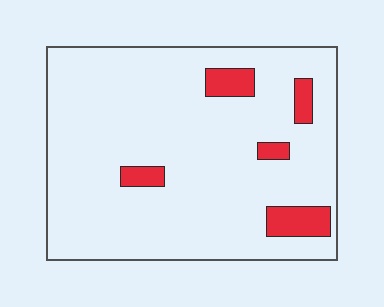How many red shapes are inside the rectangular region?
5.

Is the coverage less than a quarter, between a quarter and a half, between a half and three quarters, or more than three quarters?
Less than a quarter.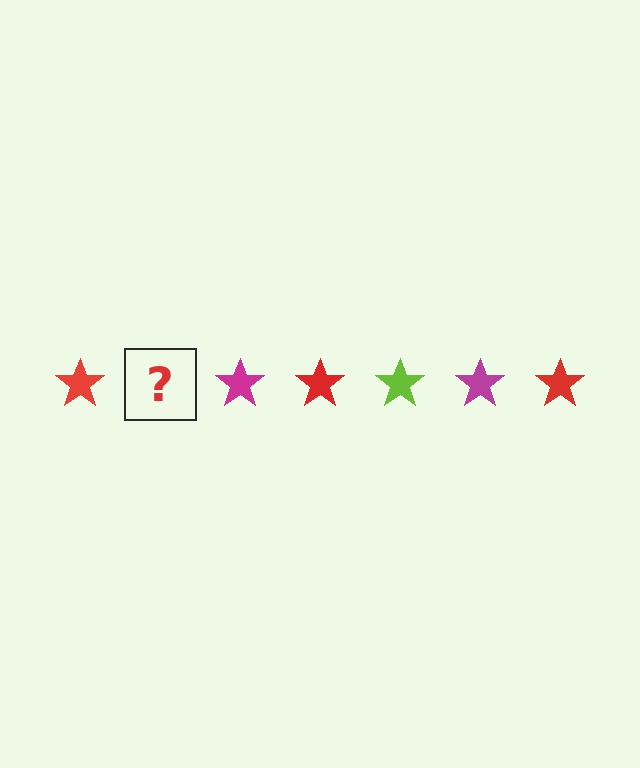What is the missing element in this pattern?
The missing element is a lime star.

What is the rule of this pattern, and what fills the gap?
The rule is that the pattern cycles through red, lime, magenta stars. The gap should be filled with a lime star.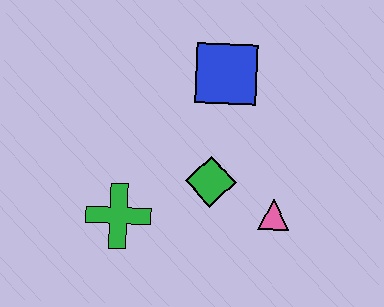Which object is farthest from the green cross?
The blue square is farthest from the green cross.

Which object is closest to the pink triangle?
The green diamond is closest to the pink triangle.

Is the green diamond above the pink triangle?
Yes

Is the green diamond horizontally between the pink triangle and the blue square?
No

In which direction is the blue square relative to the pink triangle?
The blue square is above the pink triangle.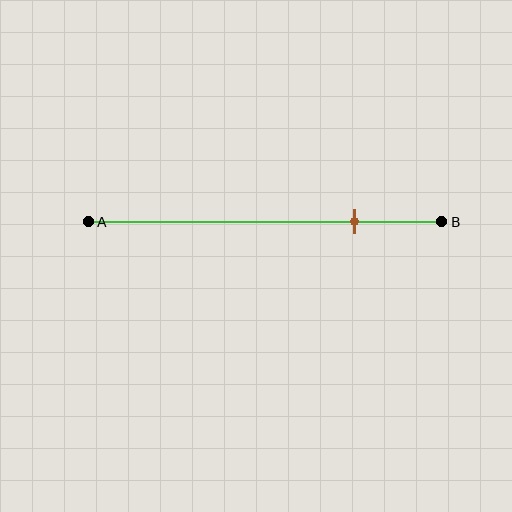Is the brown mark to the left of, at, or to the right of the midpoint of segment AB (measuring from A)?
The brown mark is to the right of the midpoint of segment AB.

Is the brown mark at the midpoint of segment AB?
No, the mark is at about 75% from A, not at the 50% midpoint.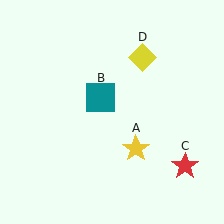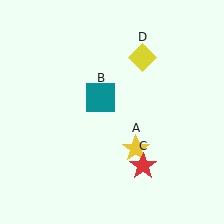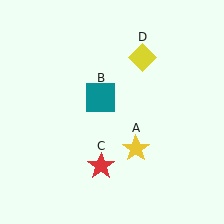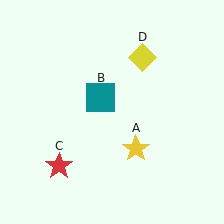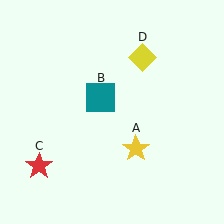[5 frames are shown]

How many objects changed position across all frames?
1 object changed position: red star (object C).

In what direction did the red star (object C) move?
The red star (object C) moved left.